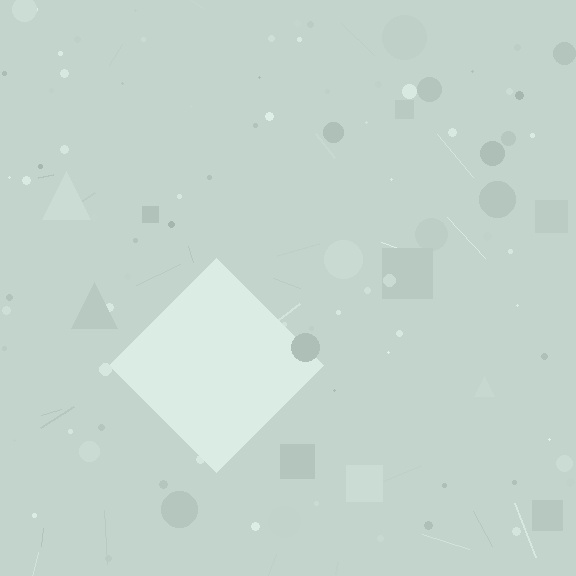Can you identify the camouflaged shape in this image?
The camouflaged shape is a diamond.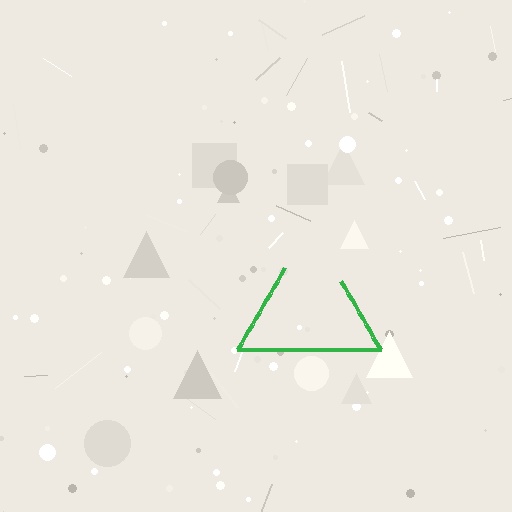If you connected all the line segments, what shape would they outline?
They would outline a triangle.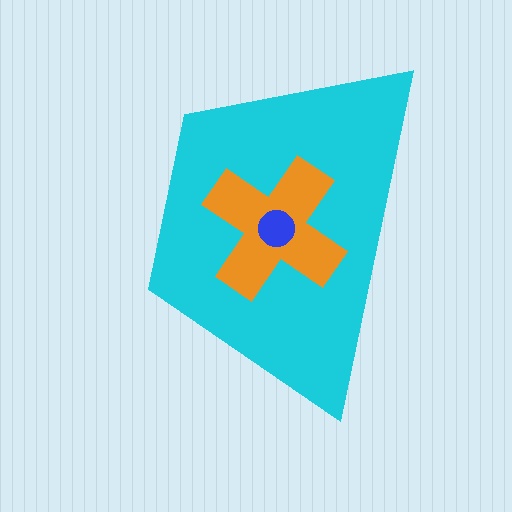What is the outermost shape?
The cyan trapezoid.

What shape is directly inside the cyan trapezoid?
The orange cross.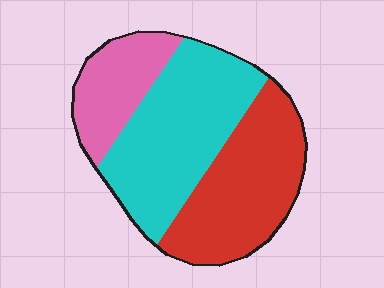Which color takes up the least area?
Pink, at roughly 20%.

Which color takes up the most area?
Cyan, at roughly 45%.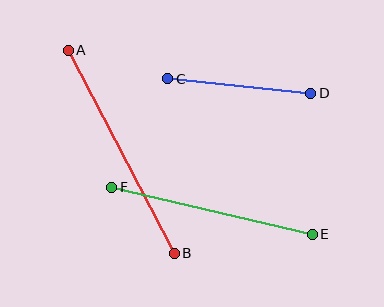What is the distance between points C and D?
The distance is approximately 143 pixels.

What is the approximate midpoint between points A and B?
The midpoint is at approximately (121, 152) pixels.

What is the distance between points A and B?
The distance is approximately 229 pixels.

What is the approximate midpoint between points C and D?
The midpoint is at approximately (239, 86) pixels.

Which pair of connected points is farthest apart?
Points A and B are farthest apart.